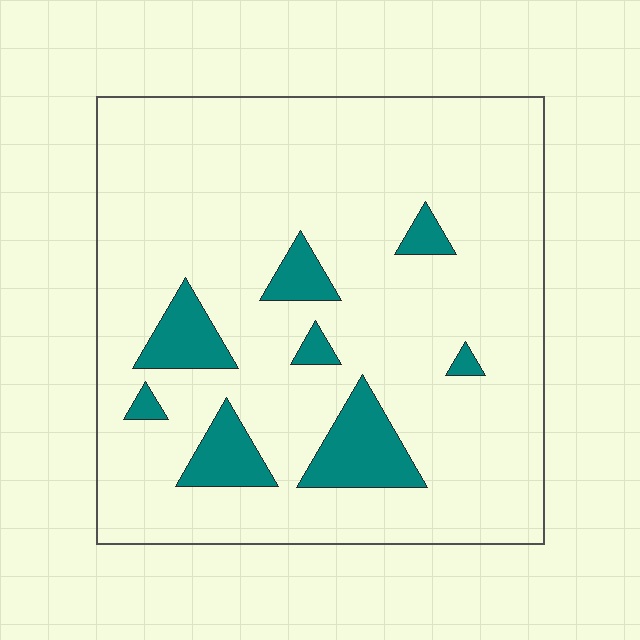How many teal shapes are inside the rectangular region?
8.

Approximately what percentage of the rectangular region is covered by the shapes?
Approximately 10%.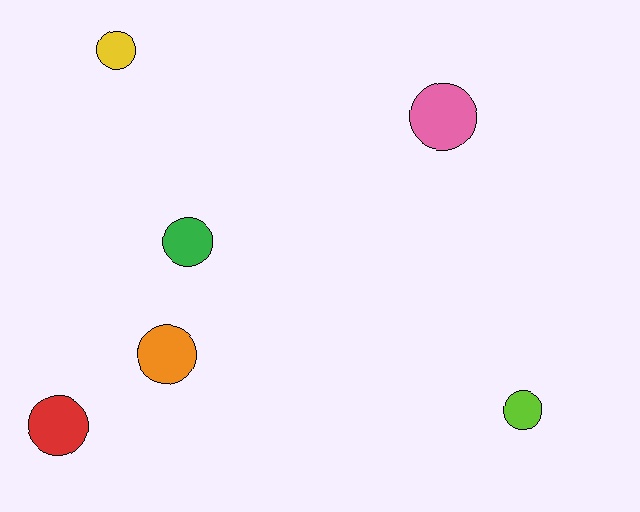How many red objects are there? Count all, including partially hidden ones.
There is 1 red object.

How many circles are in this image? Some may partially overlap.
There are 6 circles.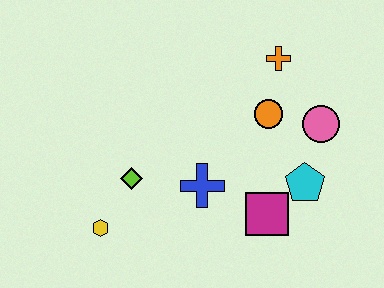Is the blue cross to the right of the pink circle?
No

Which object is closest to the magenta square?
The cyan pentagon is closest to the magenta square.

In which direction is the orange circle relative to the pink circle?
The orange circle is to the left of the pink circle.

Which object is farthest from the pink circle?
The yellow hexagon is farthest from the pink circle.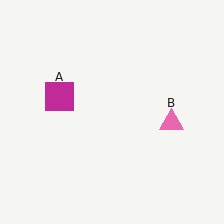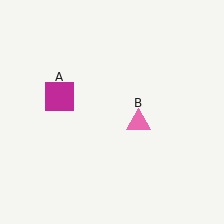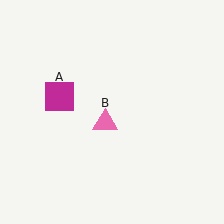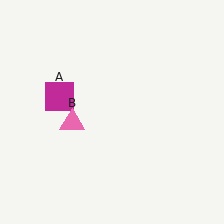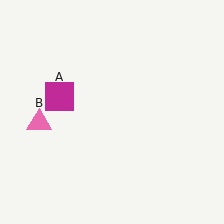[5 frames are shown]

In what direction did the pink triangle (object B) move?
The pink triangle (object B) moved left.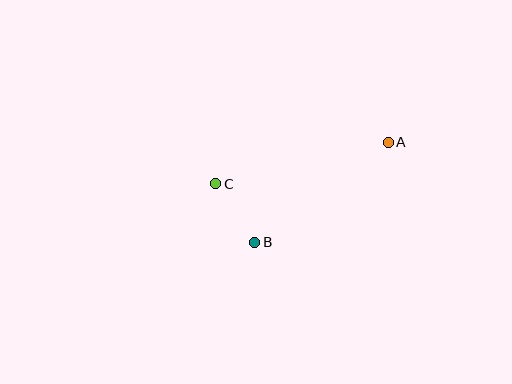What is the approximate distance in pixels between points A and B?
The distance between A and B is approximately 167 pixels.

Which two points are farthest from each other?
Points A and C are farthest from each other.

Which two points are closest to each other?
Points B and C are closest to each other.